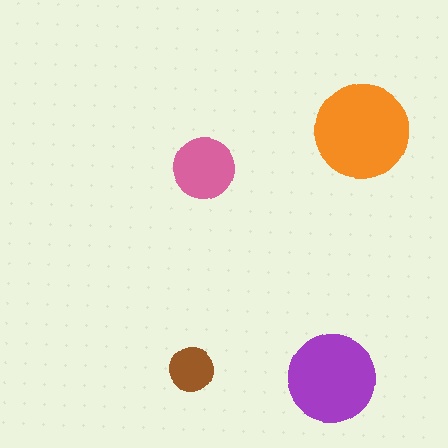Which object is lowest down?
The purple circle is bottommost.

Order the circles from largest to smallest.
the orange one, the purple one, the pink one, the brown one.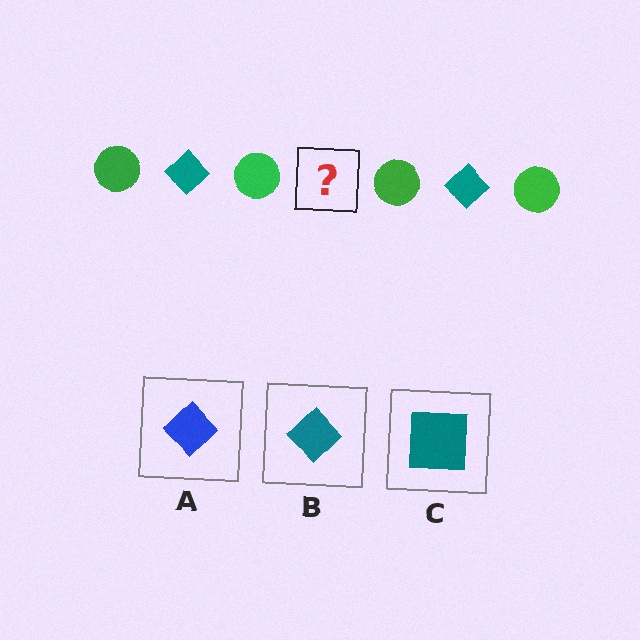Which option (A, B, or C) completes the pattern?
B.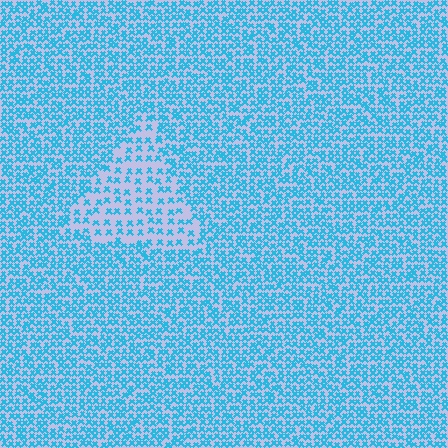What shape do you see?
I see a triangle.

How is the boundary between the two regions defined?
The boundary is defined by a change in element density (approximately 2.1x ratio). All elements are the same color, size, and shape.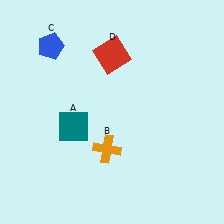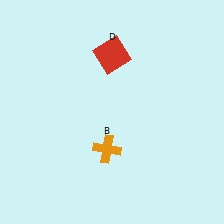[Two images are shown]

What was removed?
The teal square (A), the blue pentagon (C) were removed in Image 2.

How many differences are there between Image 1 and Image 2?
There are 2 differences between the two images.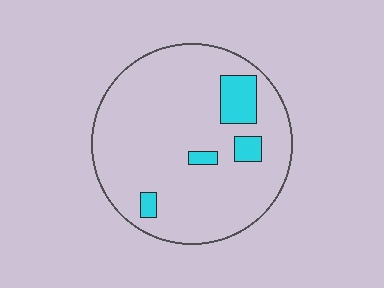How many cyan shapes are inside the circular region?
4.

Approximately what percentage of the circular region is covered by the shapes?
Approximately 10%.